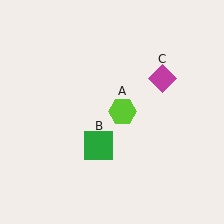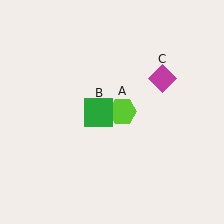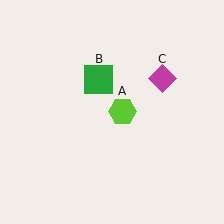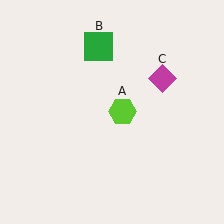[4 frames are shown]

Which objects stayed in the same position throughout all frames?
Lime hexagon (object A) and magenta diamond (object C) remained stationary.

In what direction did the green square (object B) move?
The green square (object B) moved up.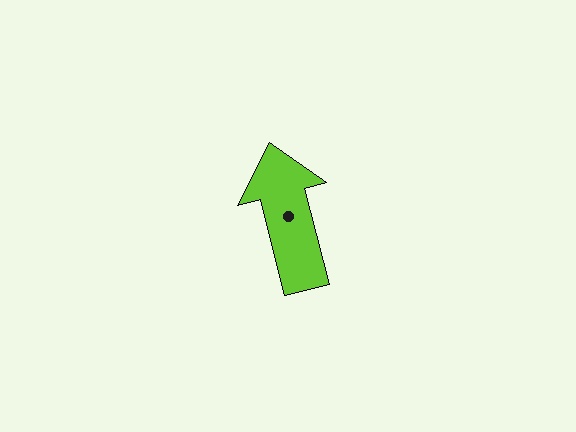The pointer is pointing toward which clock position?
Roughly 12 o'clock.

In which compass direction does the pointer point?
North.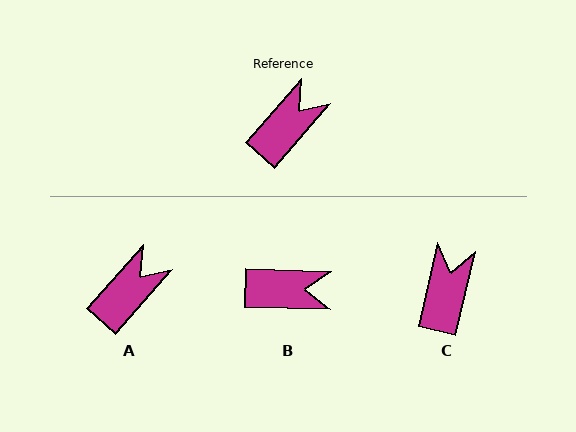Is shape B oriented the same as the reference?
No, it is off by about 51 degrees.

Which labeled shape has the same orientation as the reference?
A.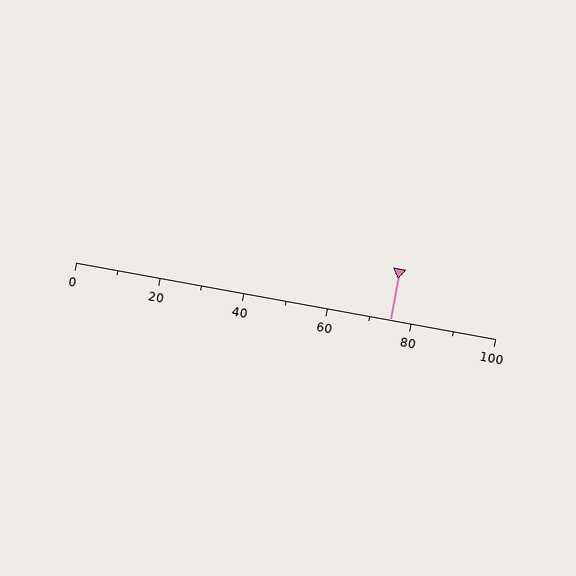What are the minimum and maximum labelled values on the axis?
The axis runs from 0 to 100.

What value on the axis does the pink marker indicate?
The marker indicates approximately 75.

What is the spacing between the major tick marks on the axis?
The major ticks are spaced 20 apart.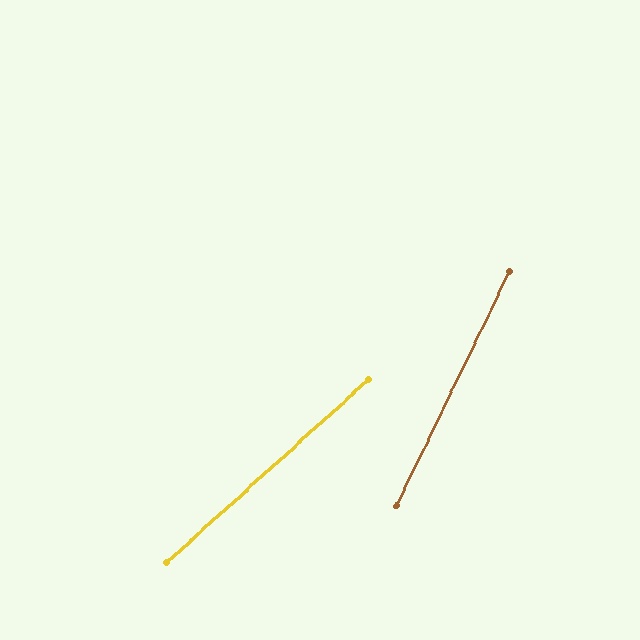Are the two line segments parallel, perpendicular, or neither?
Neither parallel nor perpendicular — they differ by about 22°.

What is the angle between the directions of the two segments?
Approximately 22 degrees.